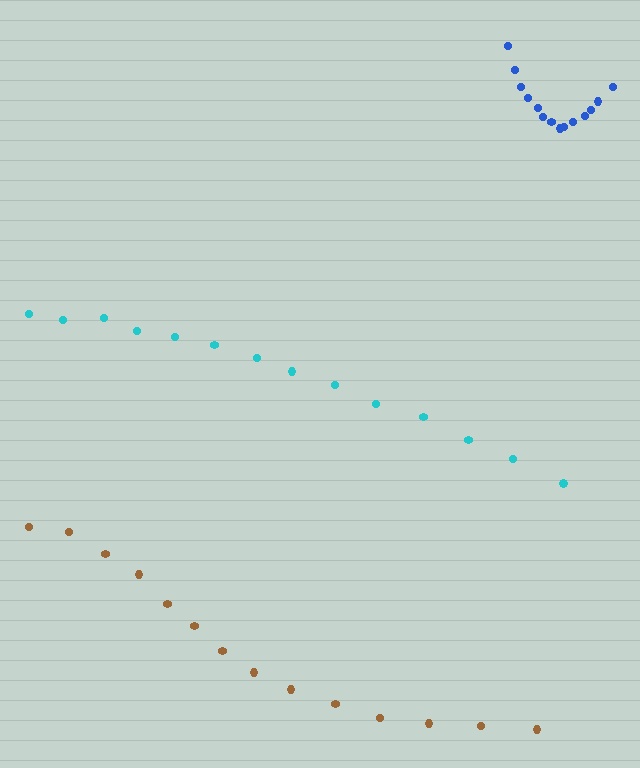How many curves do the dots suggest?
There are 3 distinct paths.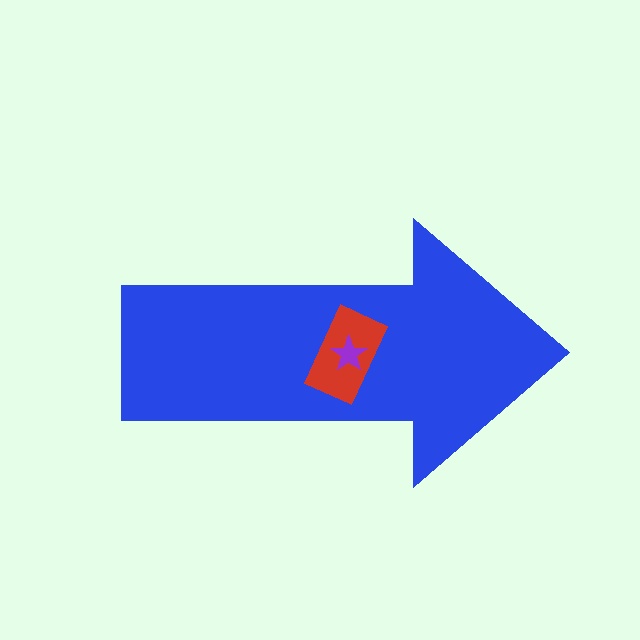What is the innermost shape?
The purple star.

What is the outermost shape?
The blue arrow.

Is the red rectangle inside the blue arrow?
Yes.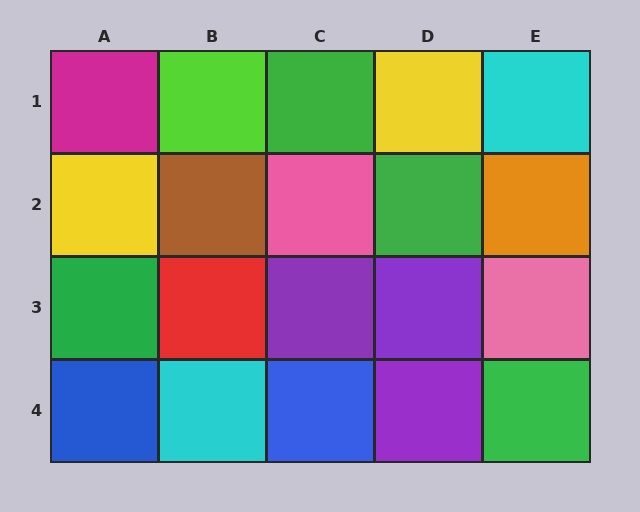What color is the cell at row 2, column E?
Orange.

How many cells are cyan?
2 cells are cyan.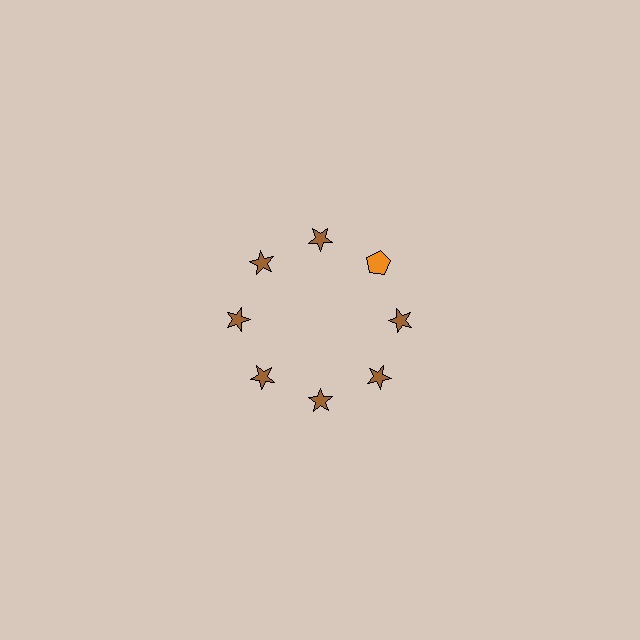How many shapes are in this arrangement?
There are 8 shapes arranged in a ring pattern.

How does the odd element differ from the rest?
It differs in both color (orange instead of brown) and shape (pentagon instead of star).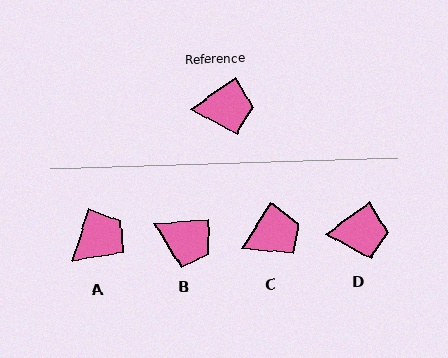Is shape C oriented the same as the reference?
No, it is off by about 22 degrees.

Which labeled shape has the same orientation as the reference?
D.